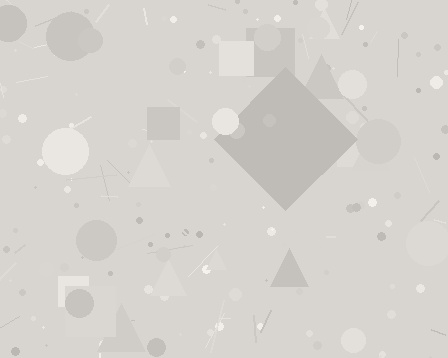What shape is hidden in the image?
A diamond is hidden in the image.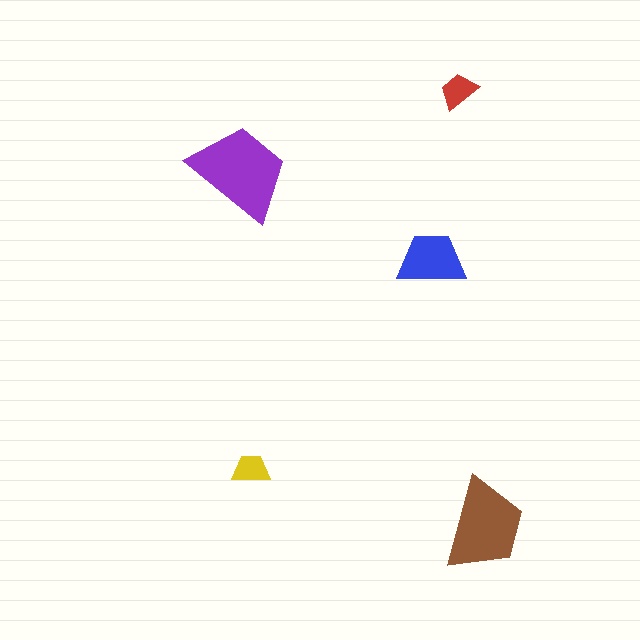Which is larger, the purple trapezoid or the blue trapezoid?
The purple one.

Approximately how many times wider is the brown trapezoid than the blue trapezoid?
About 1.5 times wider.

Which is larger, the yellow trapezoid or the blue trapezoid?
The blue one.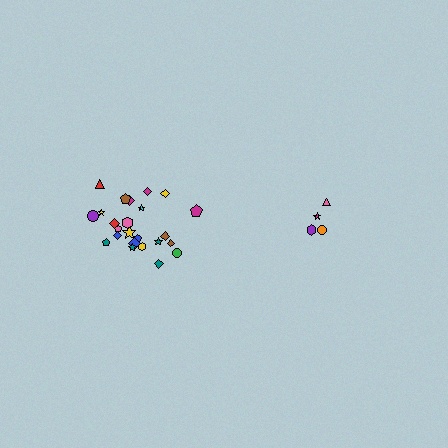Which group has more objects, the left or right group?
The left group.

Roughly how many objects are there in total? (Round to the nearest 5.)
Roughly 30 objects in total.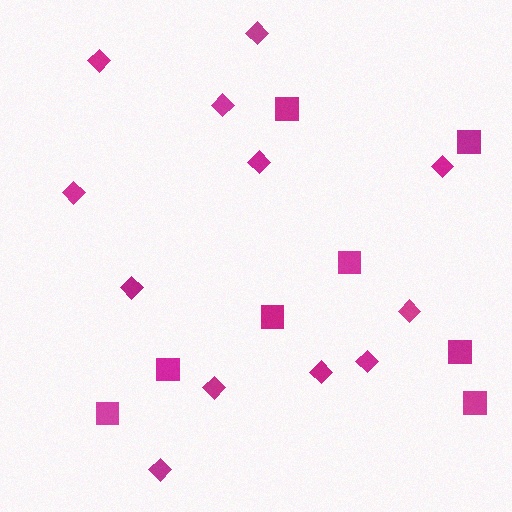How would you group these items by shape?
There are 2 groups: one group of diamonds (12) and one group of squares (8).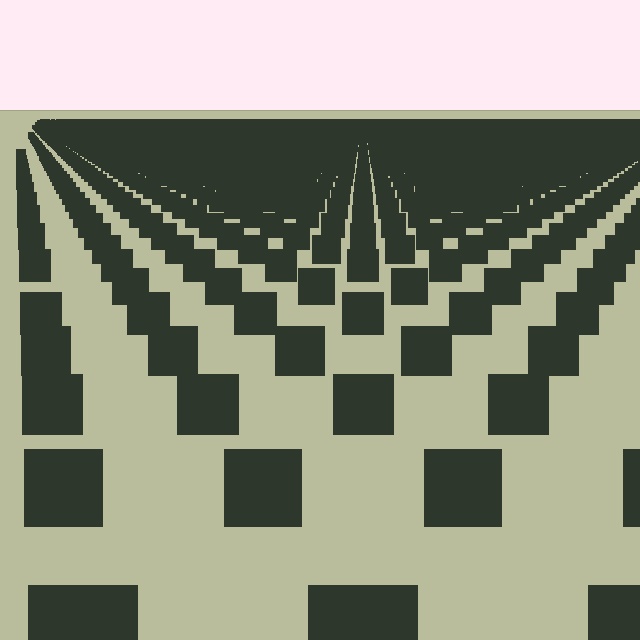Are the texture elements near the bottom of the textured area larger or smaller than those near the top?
Larger. Near the bottom, elements are closer to the viewer and appear at a bigger on-screen size.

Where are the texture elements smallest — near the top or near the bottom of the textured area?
Near the top.